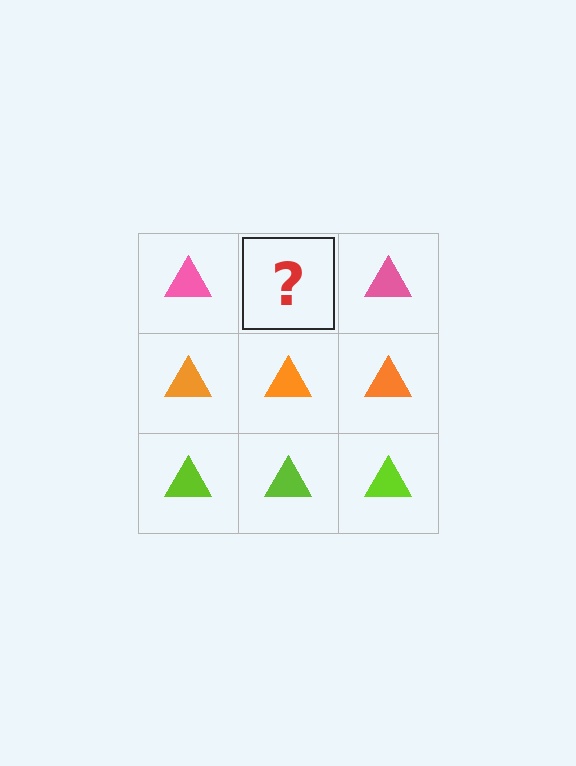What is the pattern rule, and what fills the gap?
The rule is that each row has a consistent color. The gap should be filled with a pink triangle.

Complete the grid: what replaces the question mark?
The question mark should be replaced with a pink triangle.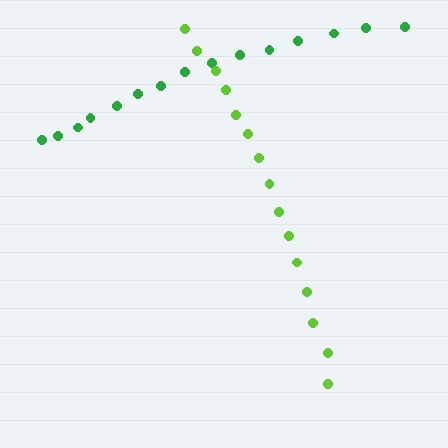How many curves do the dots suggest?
There are 2 distinct paths.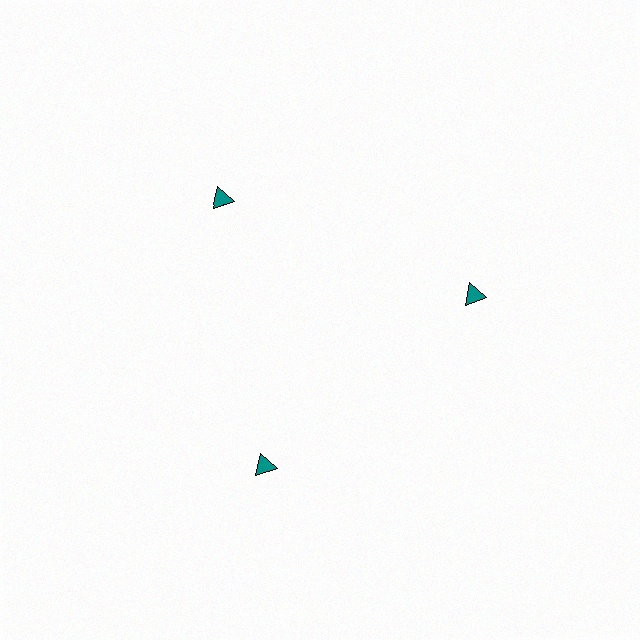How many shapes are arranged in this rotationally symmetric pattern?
There are 3 shapes, arranged in 3 groups of 1.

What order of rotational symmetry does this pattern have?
This pattern has 3-fold rotational symmetry.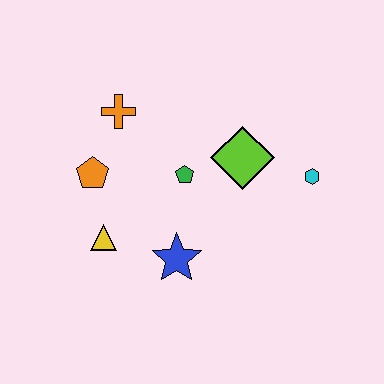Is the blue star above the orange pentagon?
No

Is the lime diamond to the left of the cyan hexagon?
Yes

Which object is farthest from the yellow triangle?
The cyan hexagon is farthest from the yellow triangle.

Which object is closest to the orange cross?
The orange pentagon is closest to the orange cross.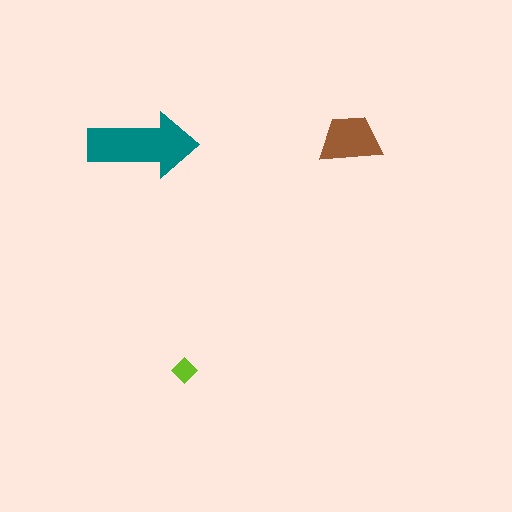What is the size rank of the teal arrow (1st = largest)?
1st.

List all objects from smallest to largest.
The lime diamond, the brown trapezoid, the teal arrow.